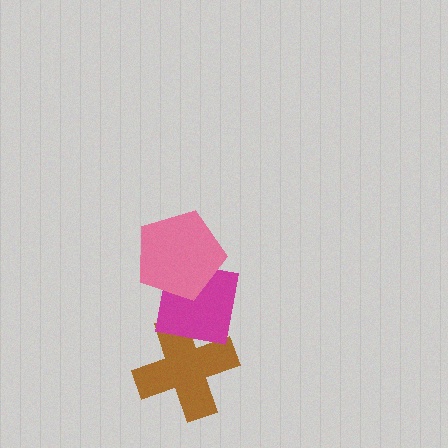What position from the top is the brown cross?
The brown cross is 3rd from the top.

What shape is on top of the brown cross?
The magenta square is on top of the brown cross.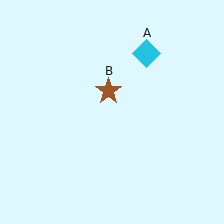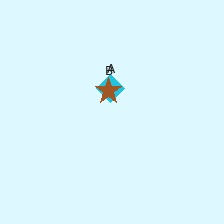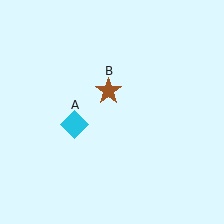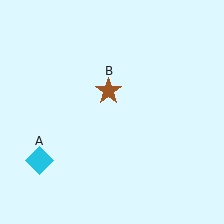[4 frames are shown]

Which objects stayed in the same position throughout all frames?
Brown star (object B) remained stationary.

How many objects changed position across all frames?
1 object changed position: cyan diamond (object A).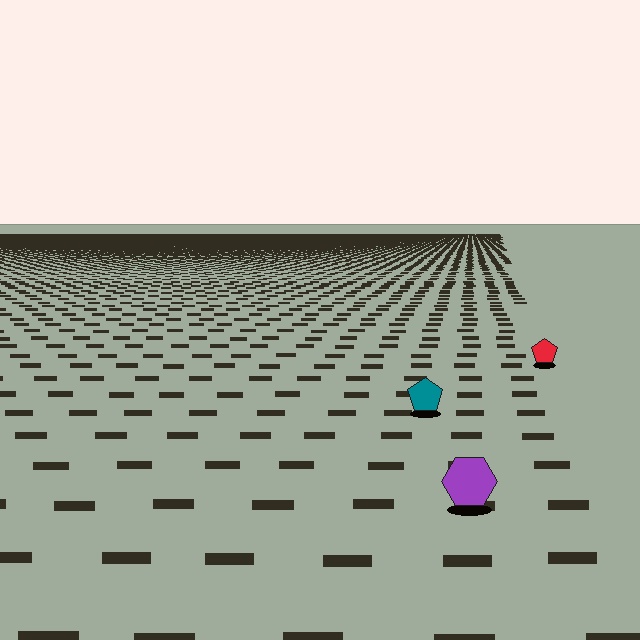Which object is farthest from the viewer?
The red pentagon is farthest from the viewer. It appears smaller and the ground texture around it is denser.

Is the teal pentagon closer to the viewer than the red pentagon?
Yes. The teal pentagon is closer — you can tell from the texture gradient: the ground texture is coarser near it.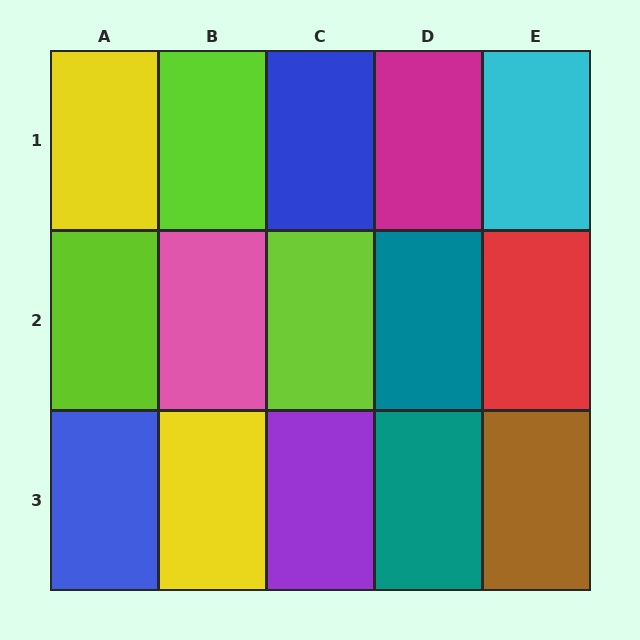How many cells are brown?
1 cell is brown.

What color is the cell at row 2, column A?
Lime.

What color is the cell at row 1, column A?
Yellow.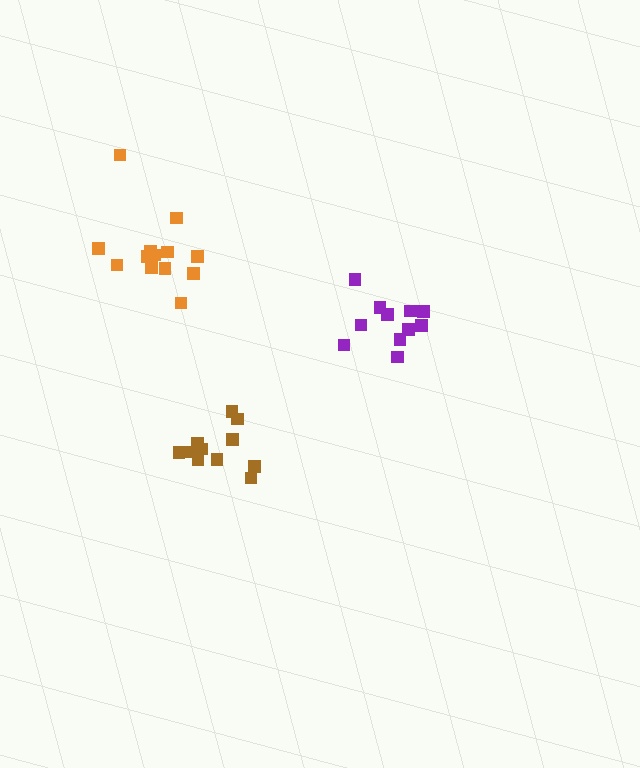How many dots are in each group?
Group 1: 11 dots, Group 2: 13 dots, Group 3: 12 dots (36 total).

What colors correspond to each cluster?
The clusters are colored: brown, orange, purple.